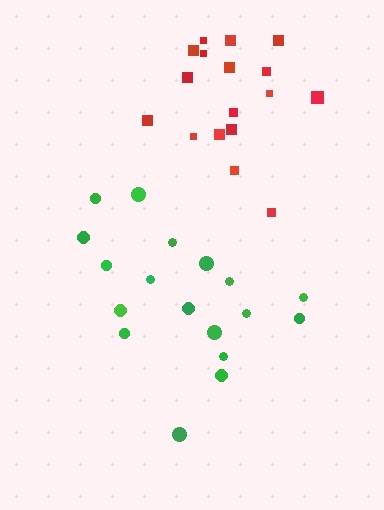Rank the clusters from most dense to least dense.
red, green.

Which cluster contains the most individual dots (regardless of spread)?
Green (18).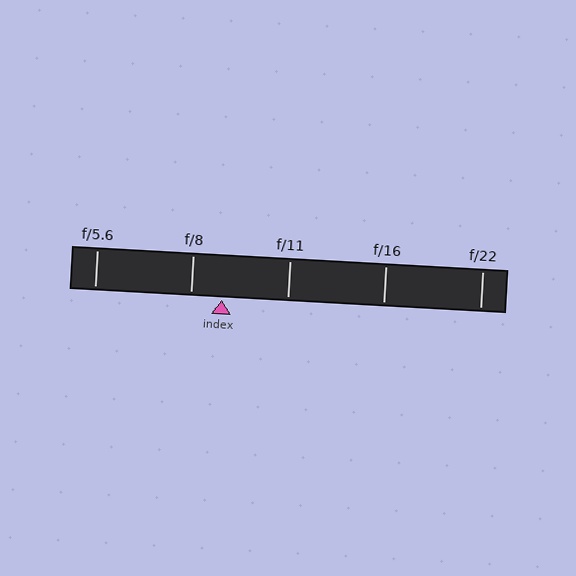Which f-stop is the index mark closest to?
The index mark is closest to f/8.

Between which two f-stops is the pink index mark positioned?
The index mark is between f/8 and f/11.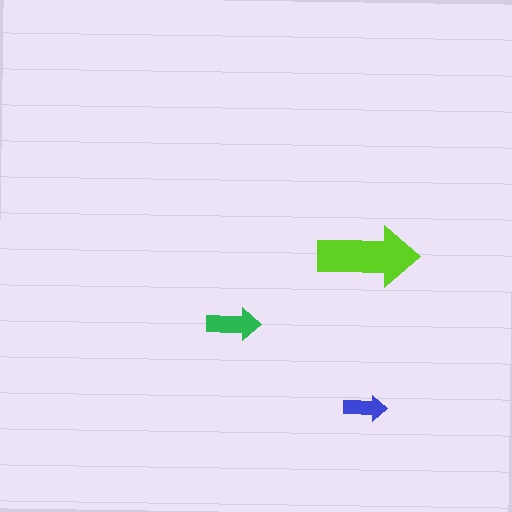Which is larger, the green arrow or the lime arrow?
The lime one.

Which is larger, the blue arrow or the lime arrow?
The lime one.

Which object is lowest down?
The blue arrow is bottommost.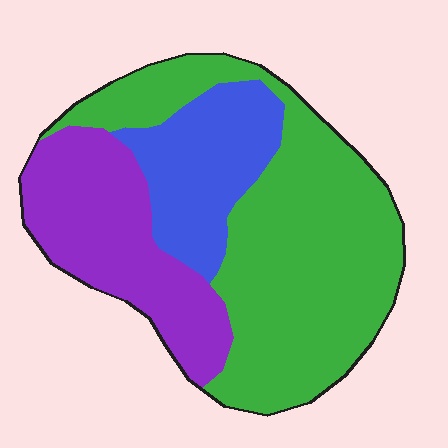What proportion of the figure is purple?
Purple covers around 25% of the figure.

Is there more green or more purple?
Green.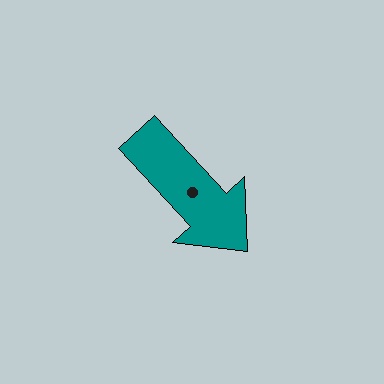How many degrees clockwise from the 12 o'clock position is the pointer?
Approximately 137 degrees.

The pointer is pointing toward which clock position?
Roughly 5 o'clock.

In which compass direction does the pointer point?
Southeast.